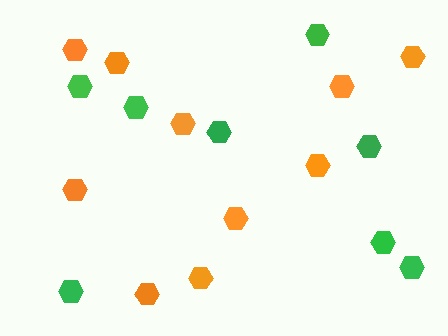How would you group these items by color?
There are 2 groups: one group of orange hexagons (10) and one group of green hexagons (8).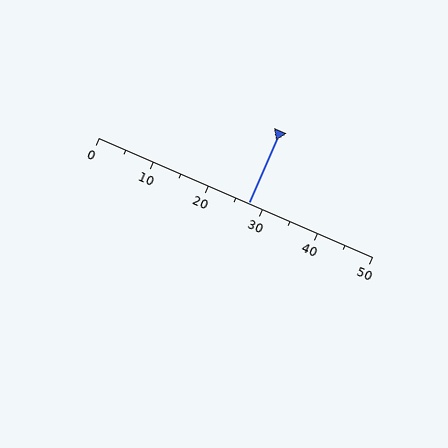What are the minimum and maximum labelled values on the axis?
The axis runs from 0 to 50.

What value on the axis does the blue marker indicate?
The marker indicates approximately 27.5.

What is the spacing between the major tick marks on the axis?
The major ticks are spaced 10 apart.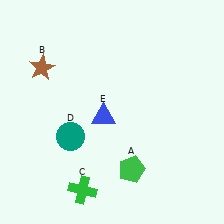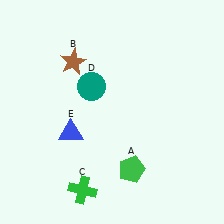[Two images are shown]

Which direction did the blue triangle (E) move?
The blue triangle (E) moved left.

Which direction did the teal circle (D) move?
The teal circle (D) moved up.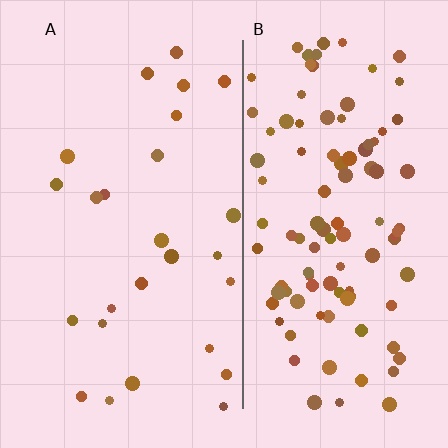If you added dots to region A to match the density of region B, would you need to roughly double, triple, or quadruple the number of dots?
Approximately quadruple.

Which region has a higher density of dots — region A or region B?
B (the right).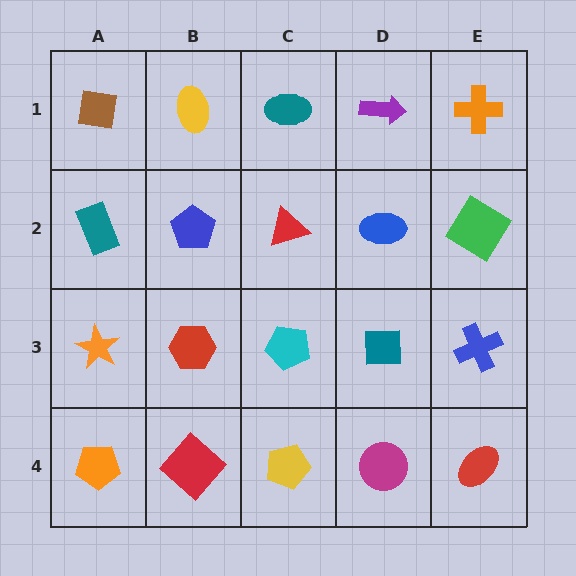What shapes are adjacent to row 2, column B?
A yellow ellipse (row 1, column B), a red hexagon (row 3, column B), a teal rectangle (row 2, column A), a red triangle (row 2, column C).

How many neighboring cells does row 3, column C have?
4.